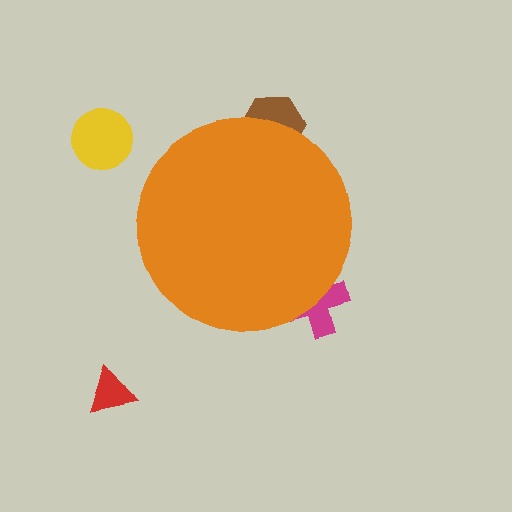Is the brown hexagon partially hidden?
Yes, the brown hexagon is partially hidden behind the orange circle.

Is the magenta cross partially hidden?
Yes, the magenta cross is partially hidden behind the orange circle.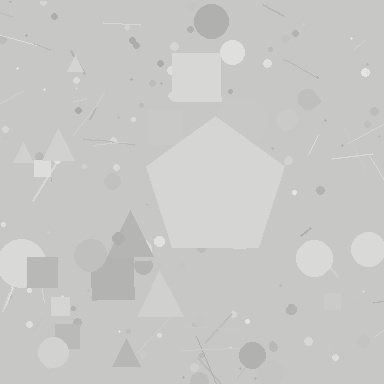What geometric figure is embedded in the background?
A pentagon is embedded in the background.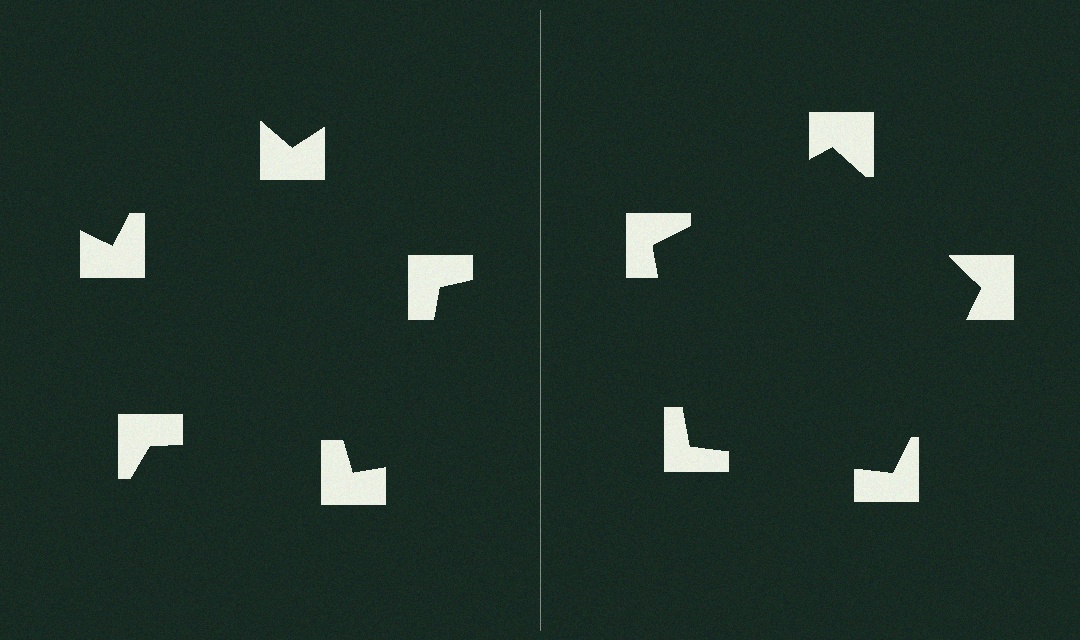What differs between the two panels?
The notched squares are positioned identically on both sides; only the wedge orientations differ. On the right they align to a pentagon; on the left they are misaligned.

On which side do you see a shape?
An illusory pentagon appears on the right side. On the left side the wedge cuts are rotated, so no coherent shape forms.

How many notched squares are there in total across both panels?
10 — 5 on each side.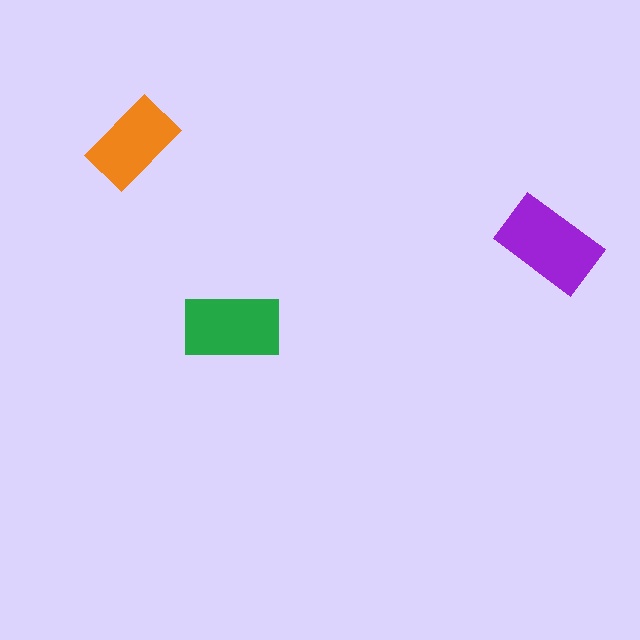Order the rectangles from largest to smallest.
the purple one, the green one, the orange one.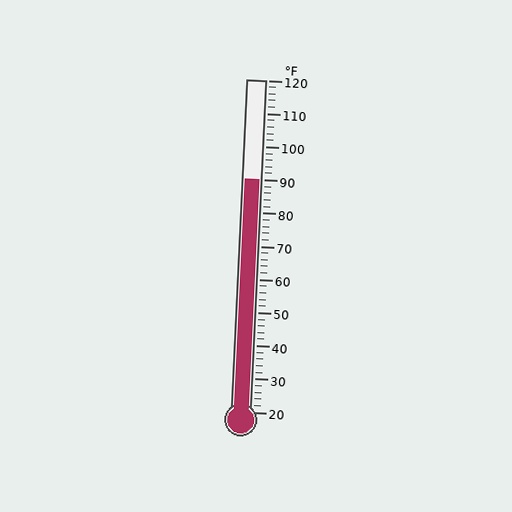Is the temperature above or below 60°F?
The temperature is above 60°F.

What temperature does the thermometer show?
The thermometer shows approximately 90°F.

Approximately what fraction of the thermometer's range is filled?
The thermometer is filled to approximately 70% of its range.